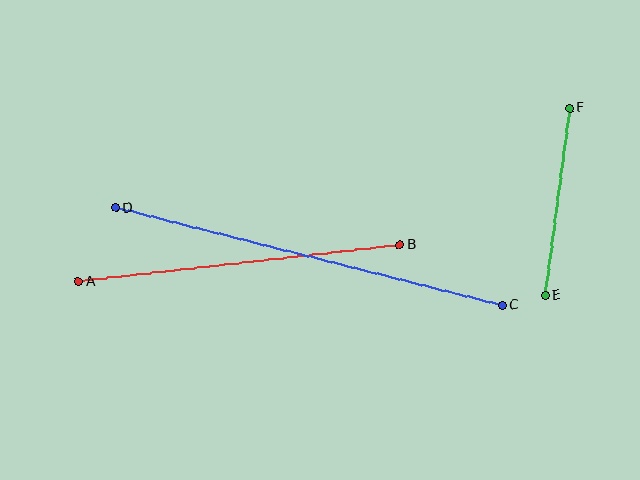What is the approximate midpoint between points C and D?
The midpoint is at approximately (309, 257) pixels.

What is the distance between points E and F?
The distance is approximately 189 pixels.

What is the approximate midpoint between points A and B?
The midpoint is at approximately (239, 263) pixels.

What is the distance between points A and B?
The distance is approximately 324 pixels.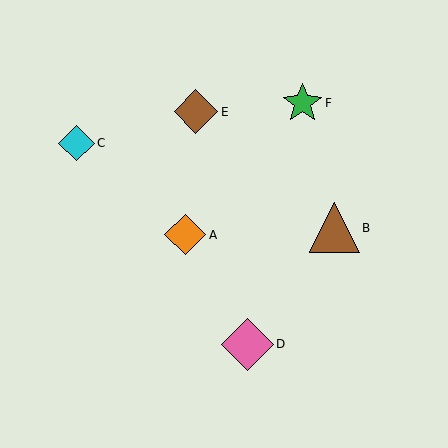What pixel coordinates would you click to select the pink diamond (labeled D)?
Click at (247, 344) to select the pink diamond D.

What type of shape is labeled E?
Shape E is a brown diamond.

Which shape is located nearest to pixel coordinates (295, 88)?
The green star (labeled F) at (302, 103) is nearest to that location.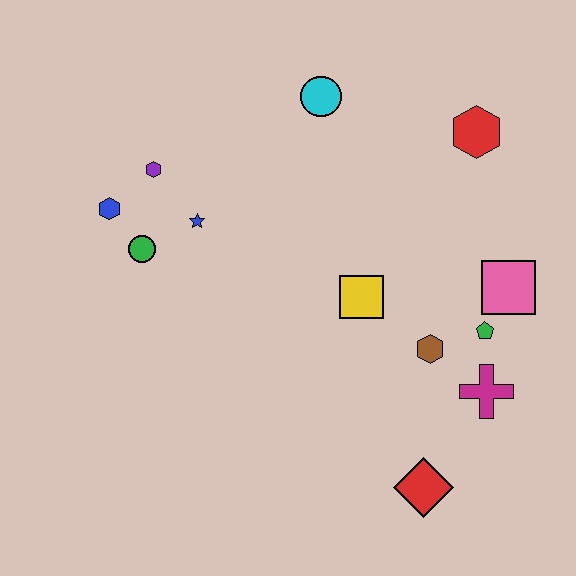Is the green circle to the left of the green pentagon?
Yes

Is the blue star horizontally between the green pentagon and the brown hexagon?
No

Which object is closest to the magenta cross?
The green pentagon is closest to the magenta cross.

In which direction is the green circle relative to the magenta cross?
The green circle is to the left of the magenta cross.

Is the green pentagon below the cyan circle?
Yes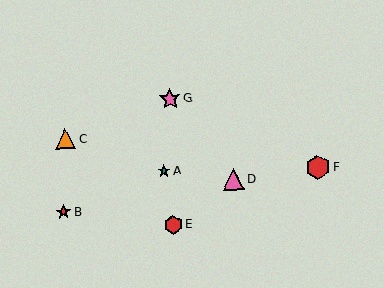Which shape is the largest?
The red hexagon (labeled F) is the largest.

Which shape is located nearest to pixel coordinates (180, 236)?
The red hexagon (labeled E) at (173, 225) is nearest to that location.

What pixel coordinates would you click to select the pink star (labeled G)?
Click at (170, 99) to select the pink star G.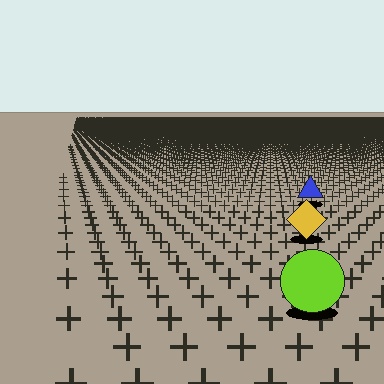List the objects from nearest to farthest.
From nearest to farthest: the lime circle, the yellow diamond, the blue triangle.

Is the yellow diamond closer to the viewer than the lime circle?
No. The lime circle is closer — you can tell from the texture gradient: the ground texture is coarser near it.